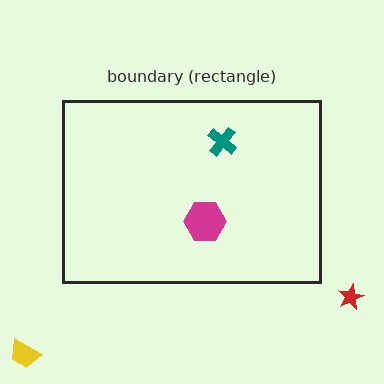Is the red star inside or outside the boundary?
Outside.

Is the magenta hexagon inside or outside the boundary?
Inside.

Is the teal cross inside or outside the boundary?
Inside.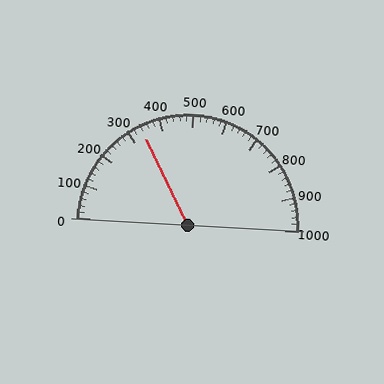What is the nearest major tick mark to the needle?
The nearest major tick mark is 300.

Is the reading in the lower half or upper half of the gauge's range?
The reading is in the lower half of the range (0 to 1000).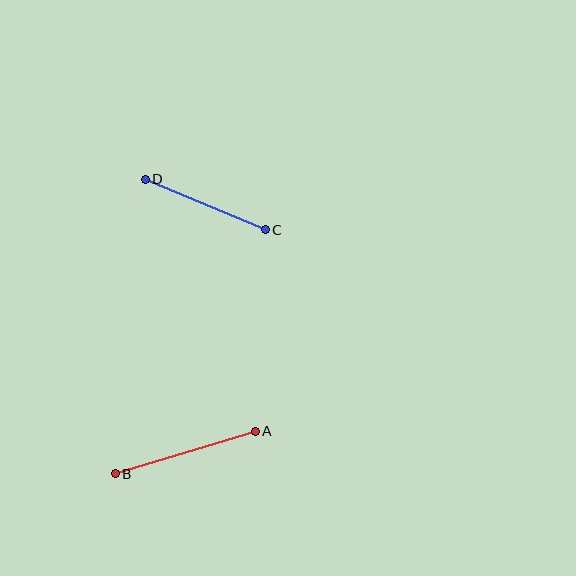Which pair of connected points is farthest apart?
Points A and B are farthest apart.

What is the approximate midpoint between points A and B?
The midpoint is at approximately (185, 452) pixels.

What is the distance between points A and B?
The distance is approximately 147 pixels.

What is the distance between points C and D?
The distance is approximately 130 pixels.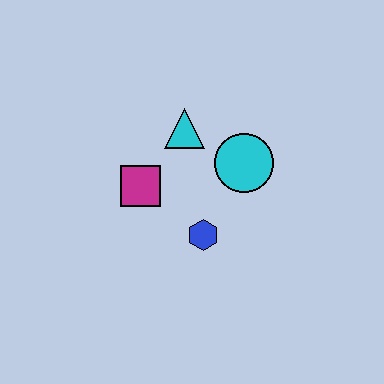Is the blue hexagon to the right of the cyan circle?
No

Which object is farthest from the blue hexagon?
The cyan triangle is farthest from the blue hexagon.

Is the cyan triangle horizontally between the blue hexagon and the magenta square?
Yes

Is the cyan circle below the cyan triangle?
Yes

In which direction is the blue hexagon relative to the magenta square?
The blue hexagon is to the right of the magenta square.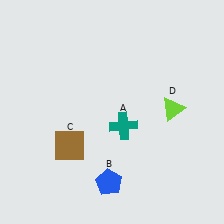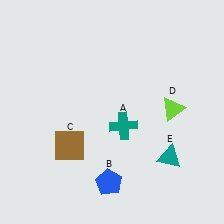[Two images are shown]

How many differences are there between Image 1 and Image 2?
There is 1 difference between the two images.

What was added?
A teal triangle (E) was added in Image 2.